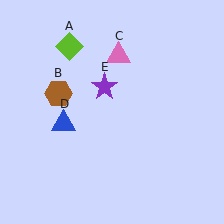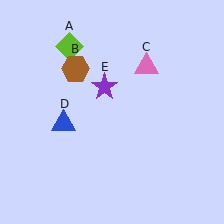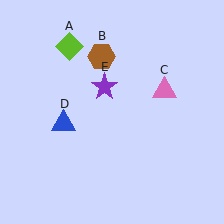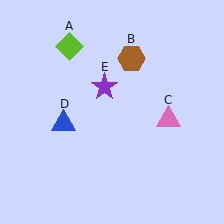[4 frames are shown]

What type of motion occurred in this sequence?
The brown hexagon (object B), pink triangle (object C) rotated clockwise around the center of the scene.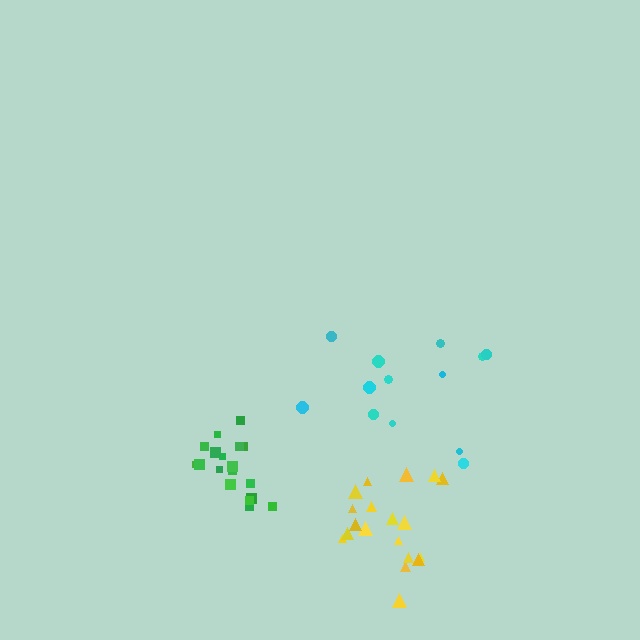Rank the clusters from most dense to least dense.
green, yellow, cyan.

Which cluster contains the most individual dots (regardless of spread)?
Green (19).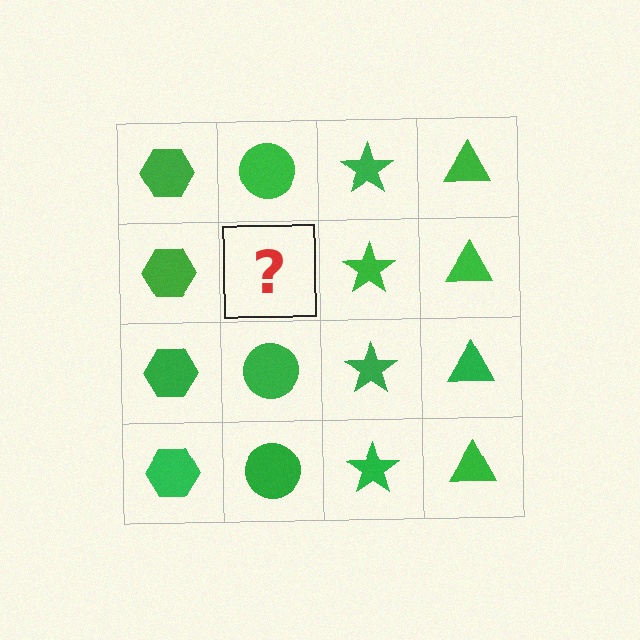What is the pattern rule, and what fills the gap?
The rule is that each column has a consistent shape. The gap should be filled with a green circle.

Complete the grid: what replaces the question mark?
The question mark should be replaced with a green circle.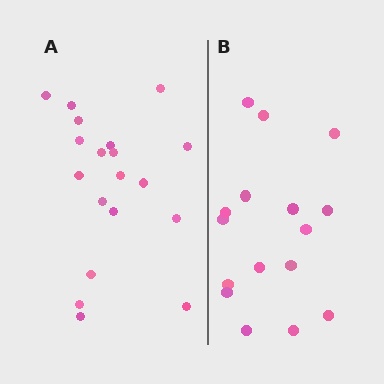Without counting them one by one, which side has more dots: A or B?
Region A (the left region) has more dots.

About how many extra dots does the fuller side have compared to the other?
Region A has just a few more — roughly 2 or 3 more dots than region B.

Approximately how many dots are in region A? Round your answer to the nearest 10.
About 20 dots. (The exact count is 19, which rounds to 20.)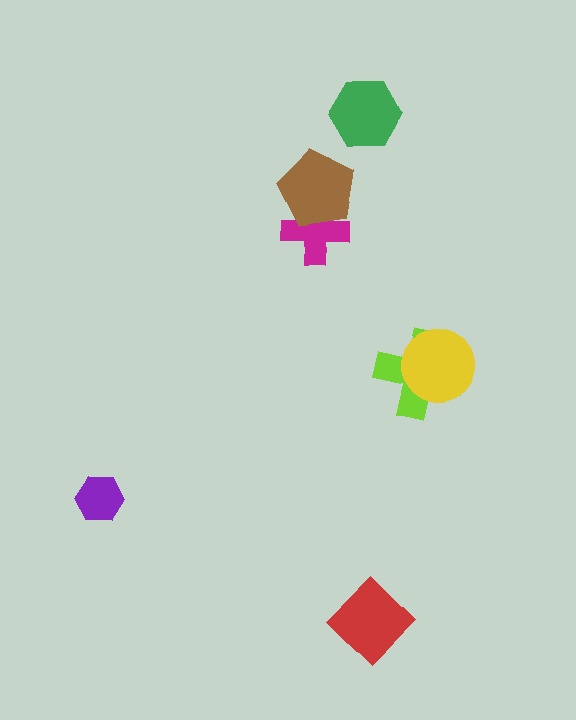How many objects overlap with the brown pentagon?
1 object overlaps with the brown pentagon.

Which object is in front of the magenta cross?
The brown pentagon is in front of the magenta cross.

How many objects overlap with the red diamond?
0 objects overlap with the red diamond.